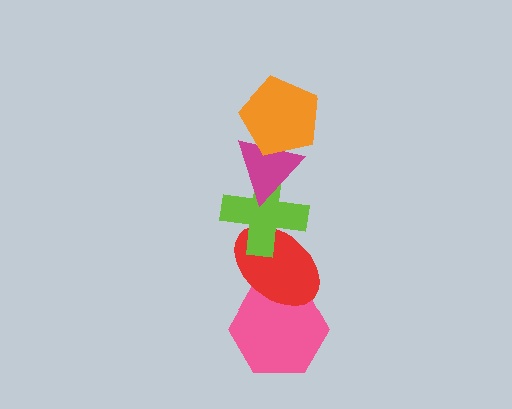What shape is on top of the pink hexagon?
The red ellipse is on top of the pink hexagon.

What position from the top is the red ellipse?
The red ellipse is 4th from the top.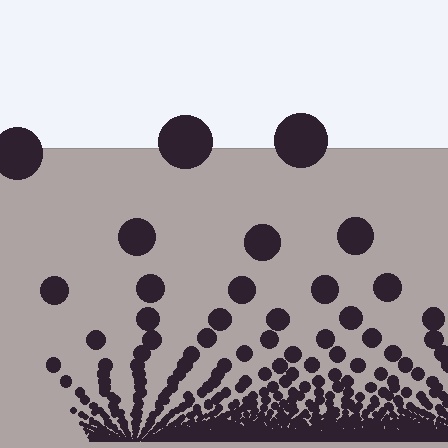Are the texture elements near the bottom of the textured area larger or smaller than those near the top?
Smaller. The gradient is inverted — elements near the bottom are smaller and denser.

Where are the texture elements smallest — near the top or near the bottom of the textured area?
Near the bottom.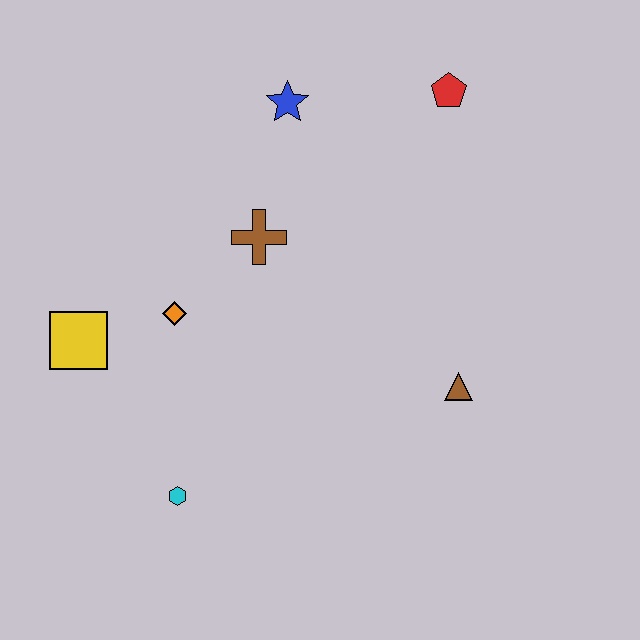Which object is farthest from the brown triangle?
The yellow square is farthest from the brown triangle.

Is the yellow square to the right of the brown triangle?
No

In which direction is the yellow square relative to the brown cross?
The yellow square is to the left of the brown cross.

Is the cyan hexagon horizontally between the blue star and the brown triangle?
No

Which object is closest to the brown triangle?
The brown cross is closest to the brown triangle.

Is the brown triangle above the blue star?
No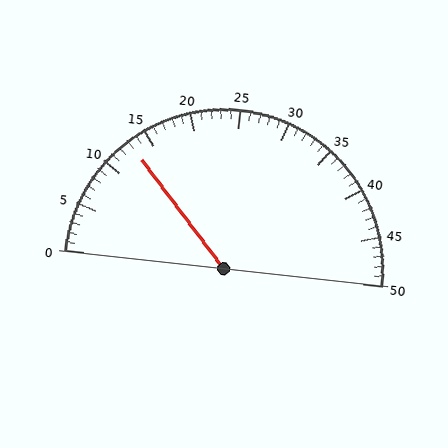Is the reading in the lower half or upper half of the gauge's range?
The reading is in the lower half of the range (0 to 50).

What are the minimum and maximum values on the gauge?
The gauge ranges from 0 to 50.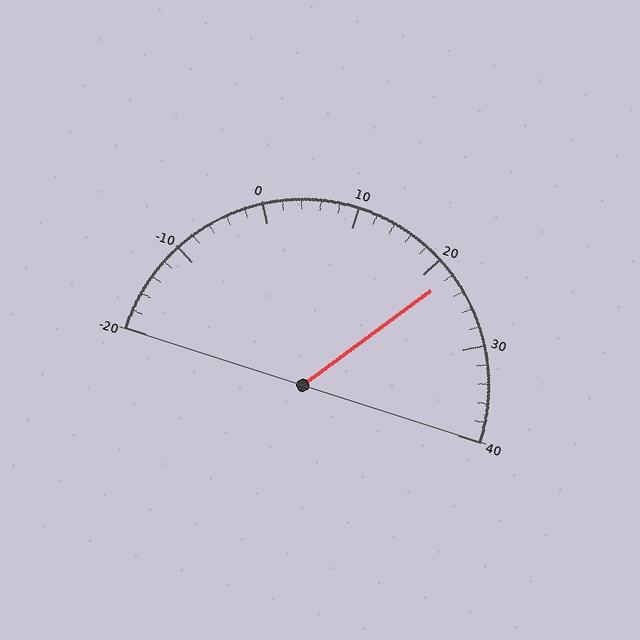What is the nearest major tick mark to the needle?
The nearest major tick mark is 20.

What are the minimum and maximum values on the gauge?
The gauge ranges from -20 to 40.